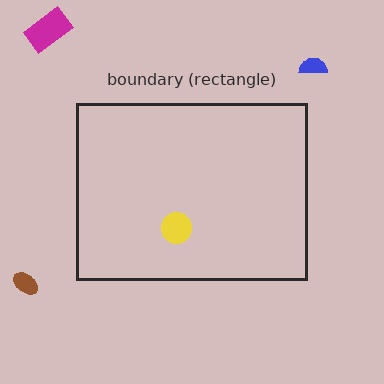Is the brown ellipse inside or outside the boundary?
Outside.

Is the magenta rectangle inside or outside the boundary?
Outside.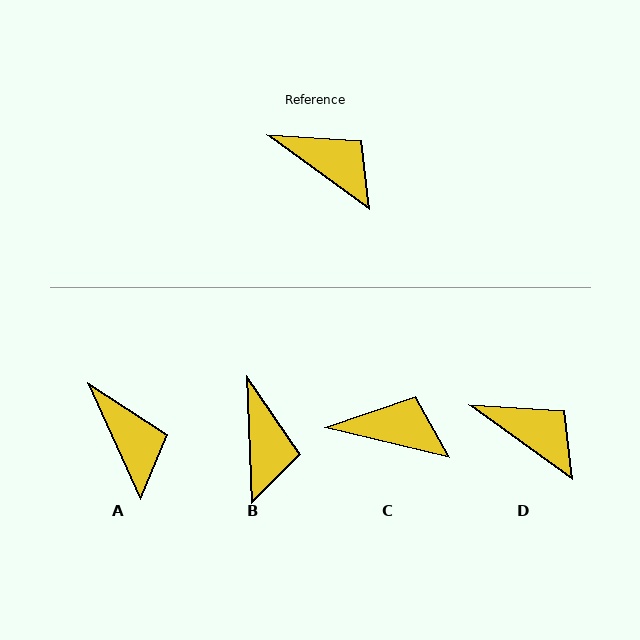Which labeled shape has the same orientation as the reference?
D.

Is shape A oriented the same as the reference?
No, it is off by about 29 degrees.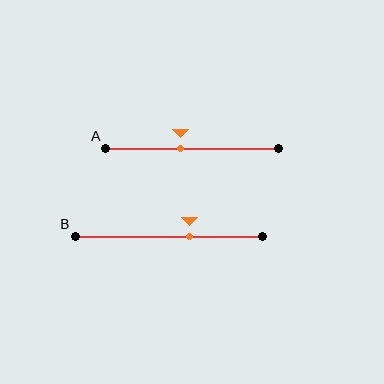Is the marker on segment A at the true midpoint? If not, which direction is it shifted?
No, the marker on segment A is shifted to the left by about 7% of the segment length.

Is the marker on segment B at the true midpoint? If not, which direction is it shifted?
No, the marker on segment B is shifted to the right by about 11% of the segment length.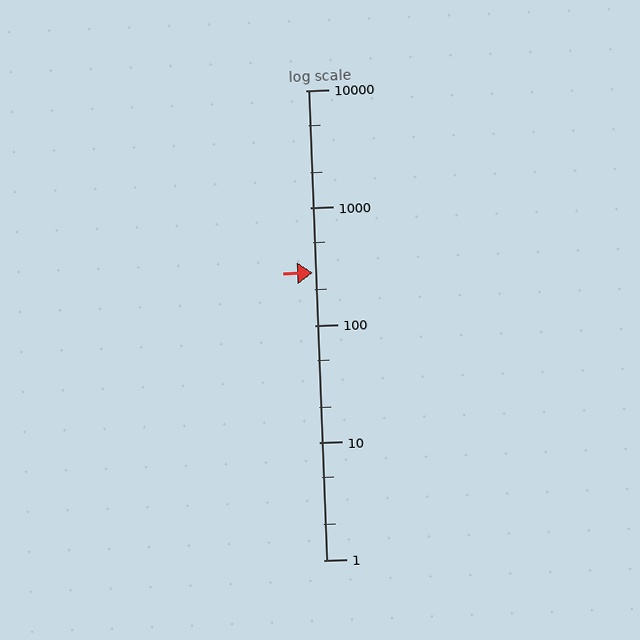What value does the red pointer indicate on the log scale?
The pointer indicates approximately 280.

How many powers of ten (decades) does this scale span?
The scale spans 4 decades, from 1 to 10000.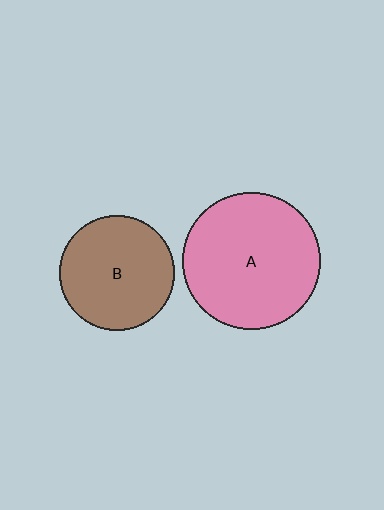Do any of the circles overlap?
No, none of the circles overlap.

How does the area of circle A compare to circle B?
Approximately 1.4 times.